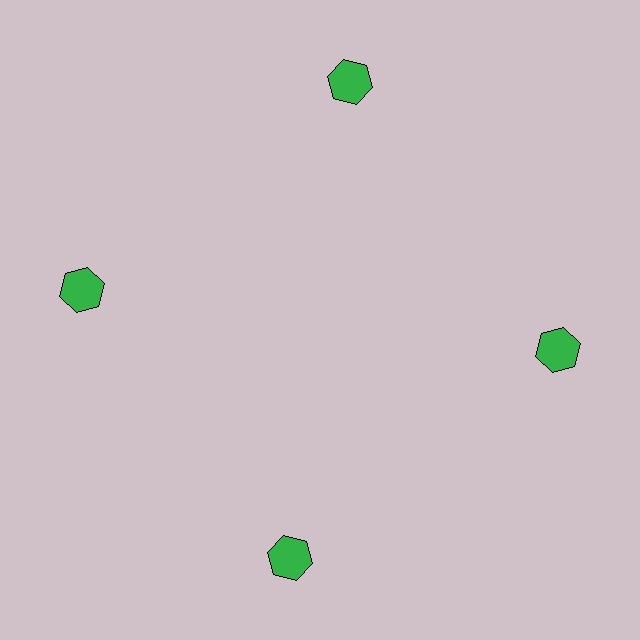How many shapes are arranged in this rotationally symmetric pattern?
There are 4 shapes, arranged in 4 groups of 1.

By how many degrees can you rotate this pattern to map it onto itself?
The pattern maps onto itself every 90 degrees of rotation.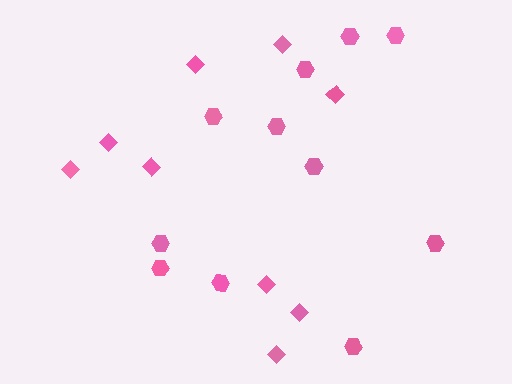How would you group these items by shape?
There are 2 groups: one group of diamonds (9) and one group of hexagons (11).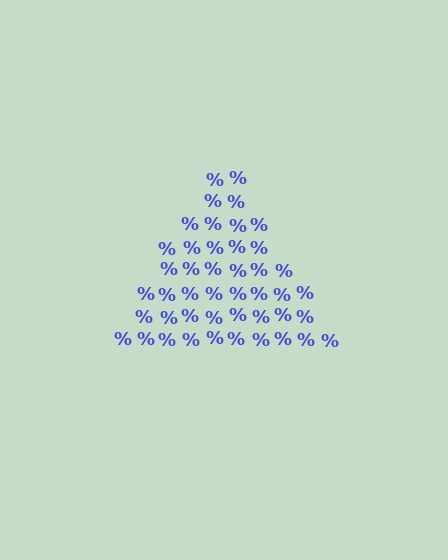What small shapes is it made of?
It is made of small percent signs.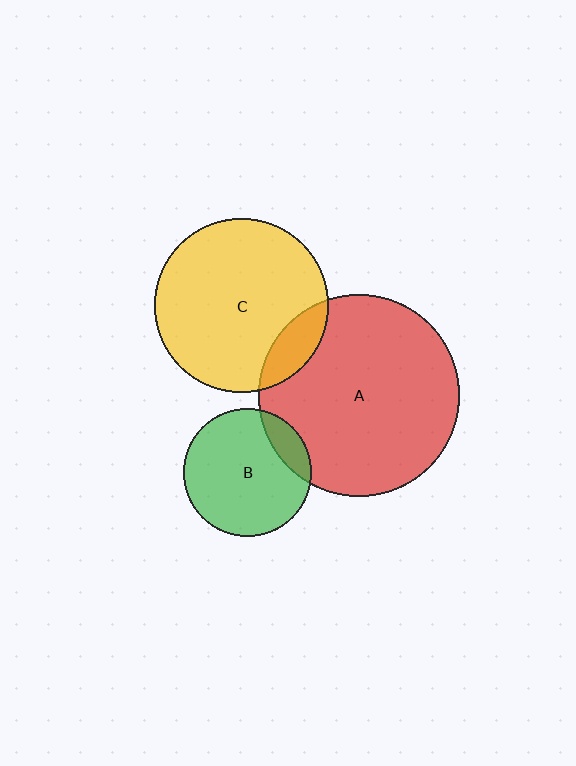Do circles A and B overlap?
Yes.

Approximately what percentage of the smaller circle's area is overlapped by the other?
Approximately 15%.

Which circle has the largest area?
Circle A (red).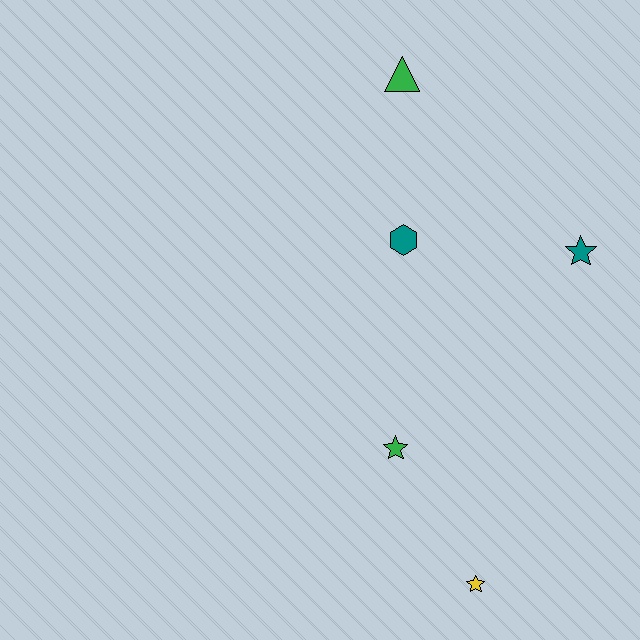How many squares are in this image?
There are no squares.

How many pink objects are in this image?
There are no pink objects.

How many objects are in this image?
There are 5 objects.